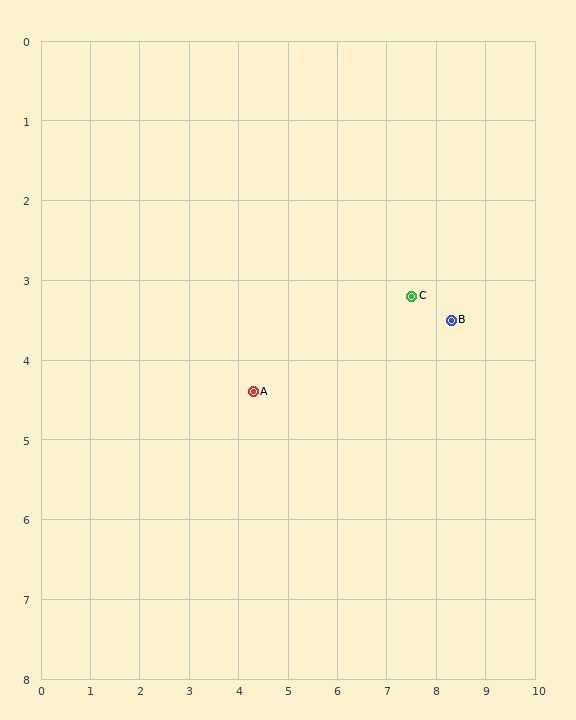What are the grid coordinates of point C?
Point C is at approximately (7.5, 3.2).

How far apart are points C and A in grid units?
Points C and A are about 3.4 grid units apart.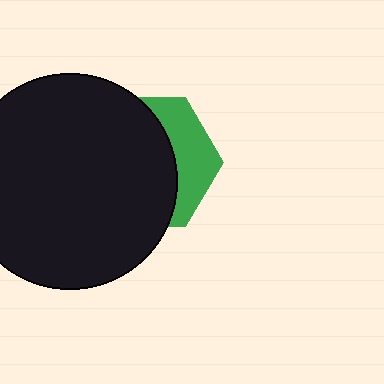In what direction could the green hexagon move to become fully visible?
The green hexagon could move right. That would shift it out from behind the black circle entirely.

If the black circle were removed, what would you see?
You would see the complete green hexagon.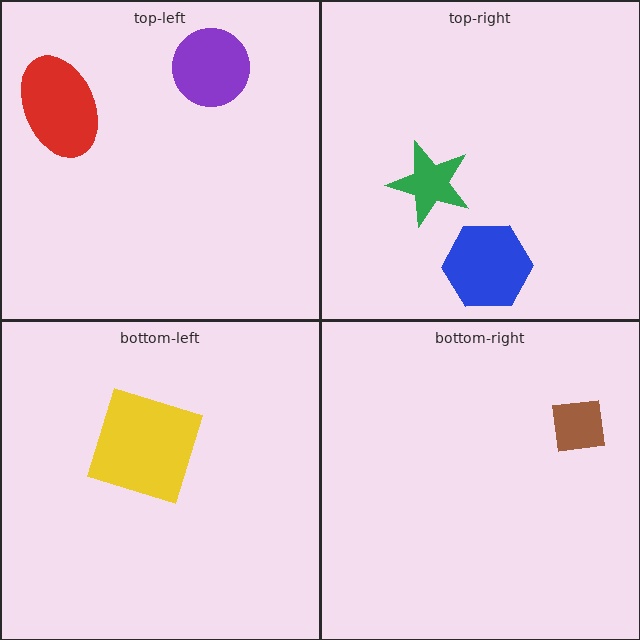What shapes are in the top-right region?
The blue hexagon, the green star.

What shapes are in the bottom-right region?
The brown square.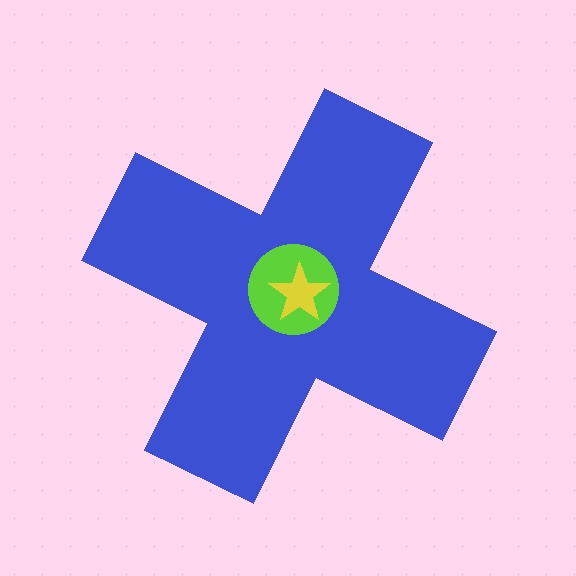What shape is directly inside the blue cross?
The lime circle.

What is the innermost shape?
The yellow star.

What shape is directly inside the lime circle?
The yellow star.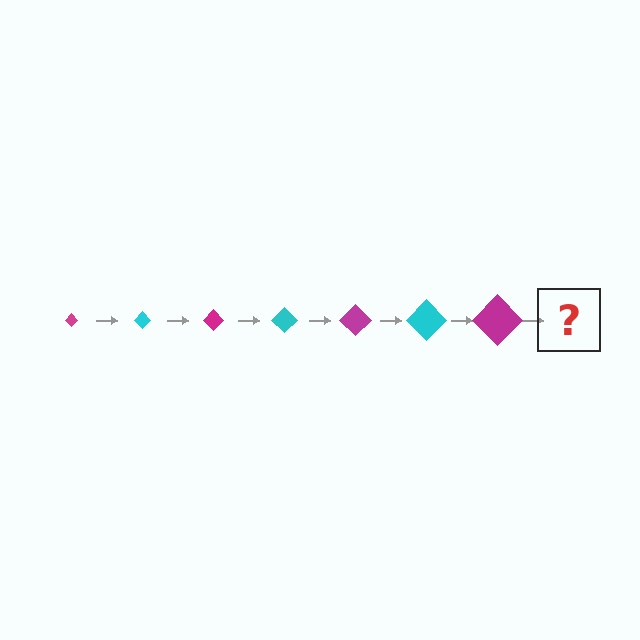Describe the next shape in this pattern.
It should be a cyan diamond, larger than the previous one.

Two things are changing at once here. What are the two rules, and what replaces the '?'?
The two rules are that the diamond grows larger each step and the color cycles through magenta and cyan. The '?' should be a cyan diamond, larger than the previous one.